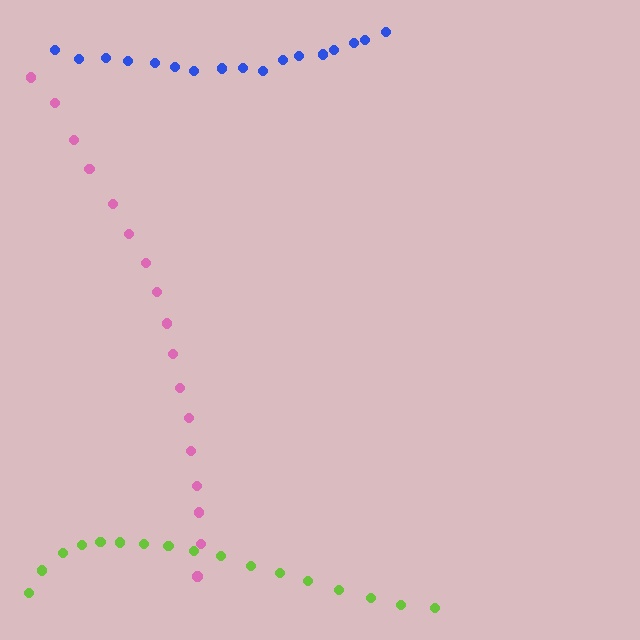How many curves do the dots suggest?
There are 3 distinct paths.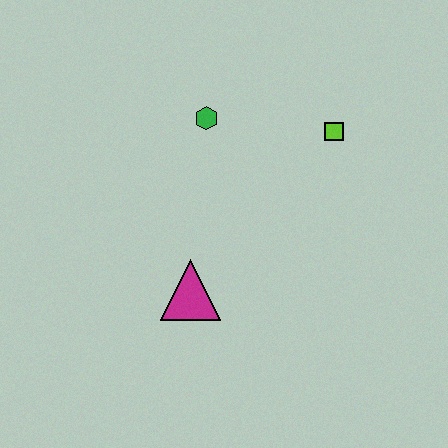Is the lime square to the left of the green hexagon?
No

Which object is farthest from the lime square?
The magenta triangle is farthest from the lime square.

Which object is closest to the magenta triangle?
The green hexagon is closest to the magenta triangle.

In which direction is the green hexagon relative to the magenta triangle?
The green hexagon is above the magenta triangle.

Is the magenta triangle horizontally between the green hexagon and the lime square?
No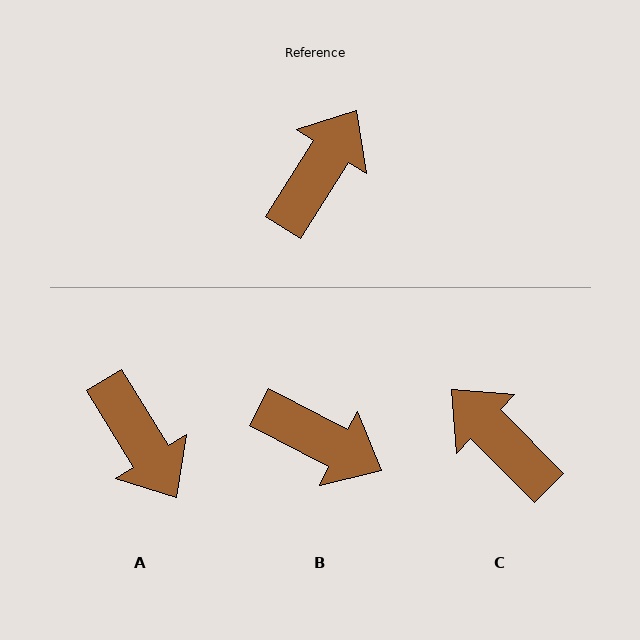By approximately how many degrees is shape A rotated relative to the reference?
Approximately 116 degrees clockwise.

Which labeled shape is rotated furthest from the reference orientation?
A, about 116 degrees away.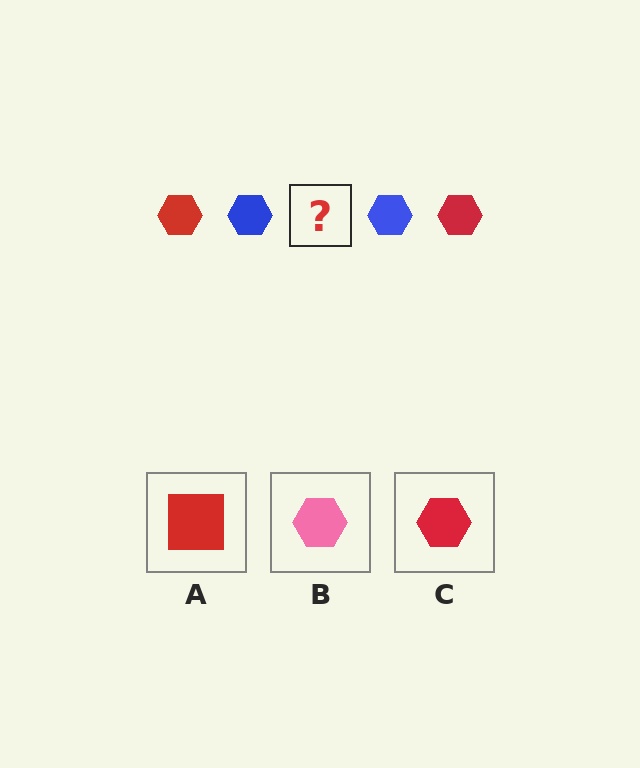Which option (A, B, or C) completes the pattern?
C.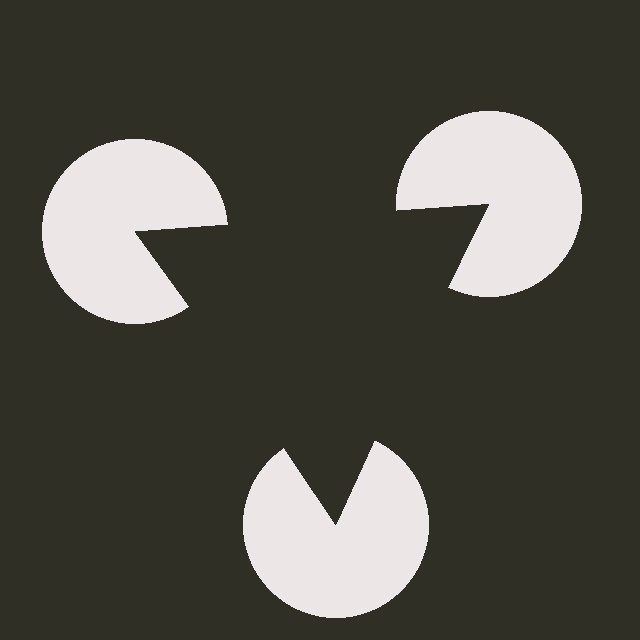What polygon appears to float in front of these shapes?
An illusory triangle — its edges are inferred from the aligned wedge cuts in the pac-man discs, not physically drawn.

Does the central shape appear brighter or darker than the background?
It typically appears slightly darker than the background, even though no actual brightness change is drawn.